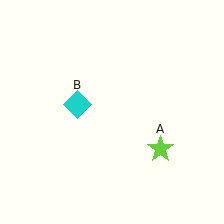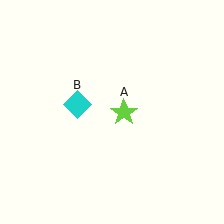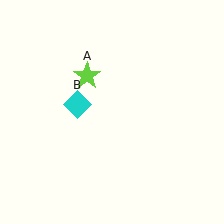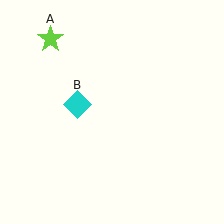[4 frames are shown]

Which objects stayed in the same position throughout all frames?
Cyan diamond (object B) remained stationary.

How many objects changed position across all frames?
1 object changed position: lime star (object A).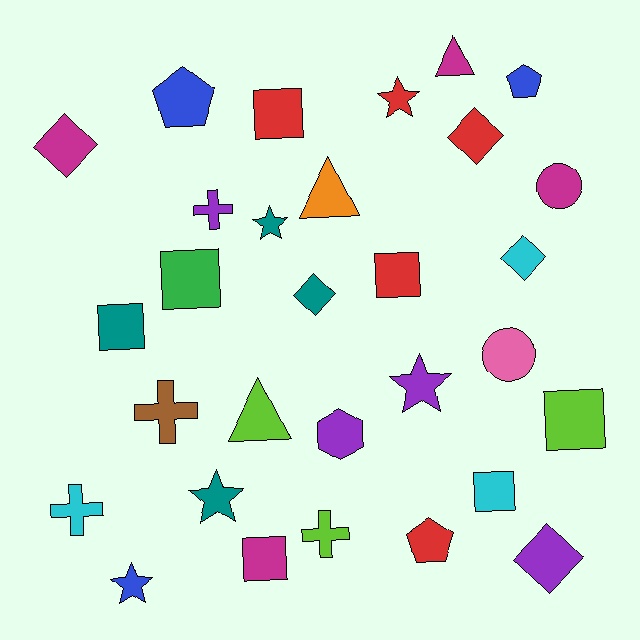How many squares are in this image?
There are 7 squares.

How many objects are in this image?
There are 30 objects.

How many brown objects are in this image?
There is 1 brown object.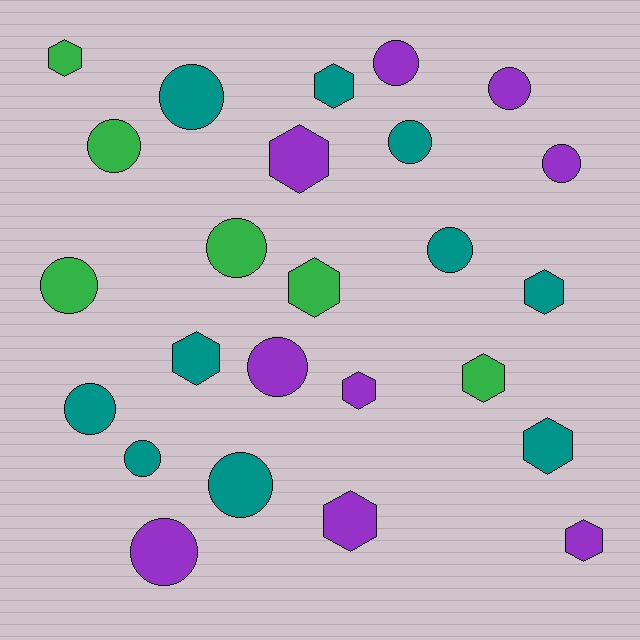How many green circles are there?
There are 3 green circles.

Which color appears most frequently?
Teal, with 10 objects.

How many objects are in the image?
There are 25 objects.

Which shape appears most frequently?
Circle, with 14 objects.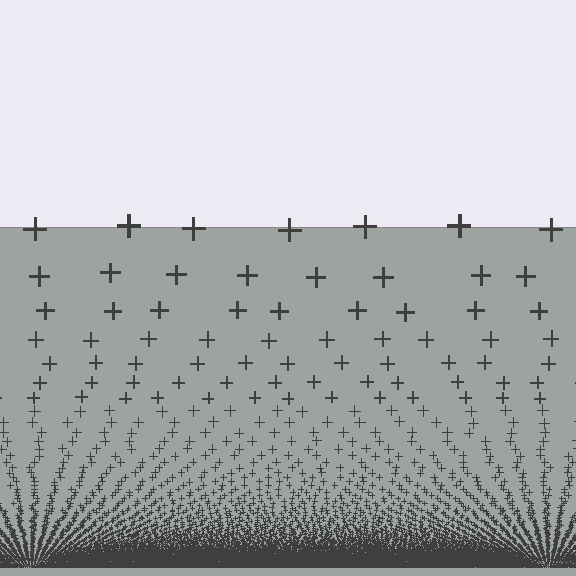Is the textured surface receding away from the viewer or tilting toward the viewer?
The surface appears to tilt toward the viewer. Texture elements get larger and sparser toward the top.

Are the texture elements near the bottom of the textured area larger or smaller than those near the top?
Smaller. The gradient is inverted — elements near the bottom are smaller and denser.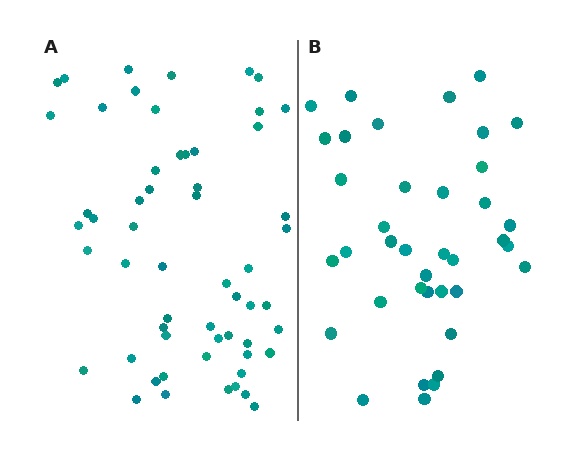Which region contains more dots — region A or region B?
Region A (the left region) has more dots.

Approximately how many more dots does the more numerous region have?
Region A has approximately 20 more dots than region B.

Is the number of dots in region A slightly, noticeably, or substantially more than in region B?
Region A has substantially more. The ratio is roughly 1.5 to 1.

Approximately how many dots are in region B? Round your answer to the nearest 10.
About 40 dots. (The exact count is 38, which rounds to 40.)